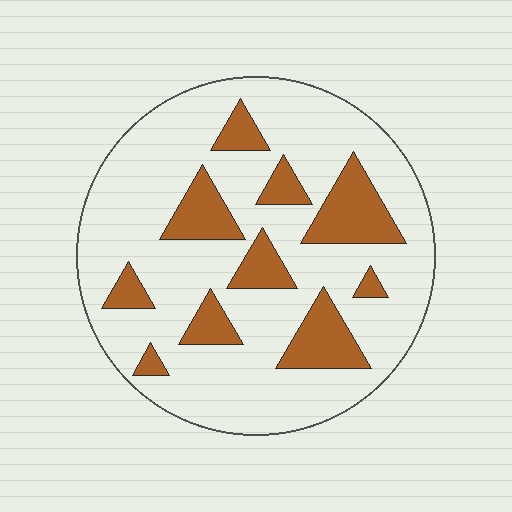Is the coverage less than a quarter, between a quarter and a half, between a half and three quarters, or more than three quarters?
Less than a quarter.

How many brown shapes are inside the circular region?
10.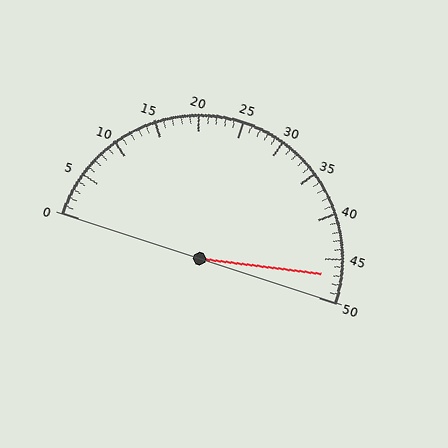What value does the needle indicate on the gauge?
The needle indicates approximately 47.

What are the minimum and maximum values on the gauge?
The gauge ranges from 0 to 50.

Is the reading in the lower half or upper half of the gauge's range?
The reading is in the upper half of the range (0 to 50).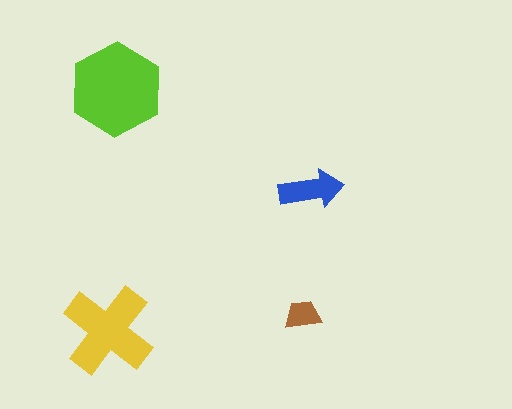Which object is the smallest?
The brown trapezoid.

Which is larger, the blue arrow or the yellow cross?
The yellow cross.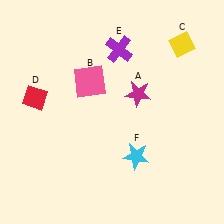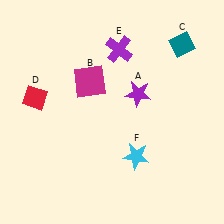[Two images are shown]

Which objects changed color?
A changed from magenta to purple. B changed from pink to magenta. C changed from yellow to teal.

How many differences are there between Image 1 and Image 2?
There are 3 differences between the two images.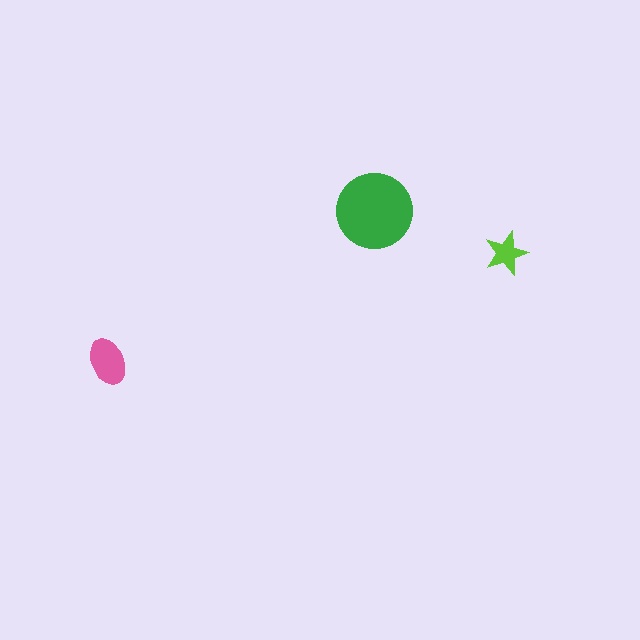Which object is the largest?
The green circle.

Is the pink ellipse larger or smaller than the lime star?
Larger.